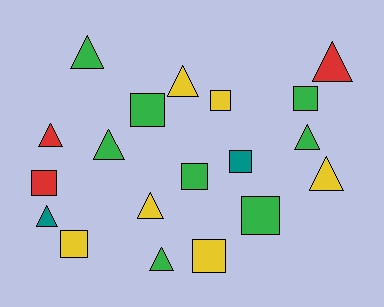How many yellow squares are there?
There are 3 yellow squares.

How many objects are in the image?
There are 19 objects.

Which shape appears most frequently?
Triangle, with 10 objects.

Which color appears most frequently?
Green, with 8 objects.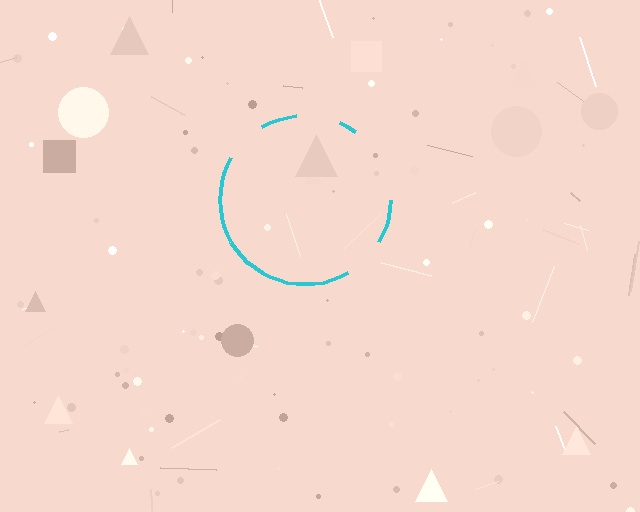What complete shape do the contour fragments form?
The contour fragments form a circle.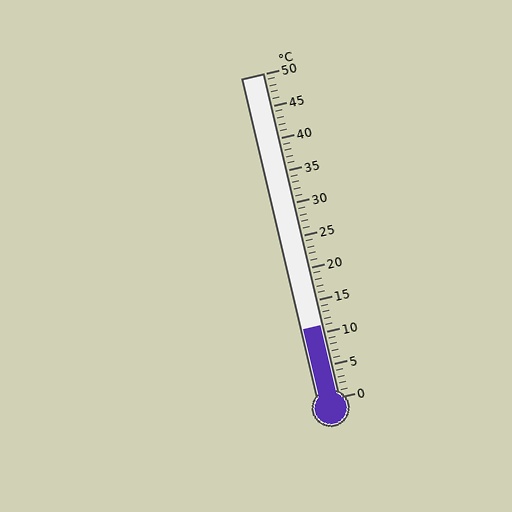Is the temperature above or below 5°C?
The temperature is above 5°C.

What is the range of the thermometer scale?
The thermometer scale ranges from 0°C to 50°C.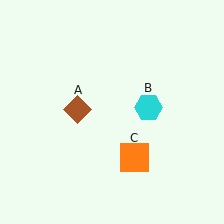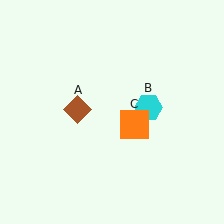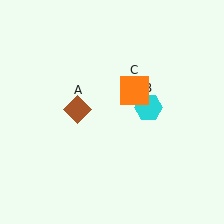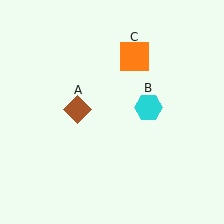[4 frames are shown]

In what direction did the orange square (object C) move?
The orange square (object C) moved up.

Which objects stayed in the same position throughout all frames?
Brown diamond (object A) and cyan hexagon (object B) remained stationary.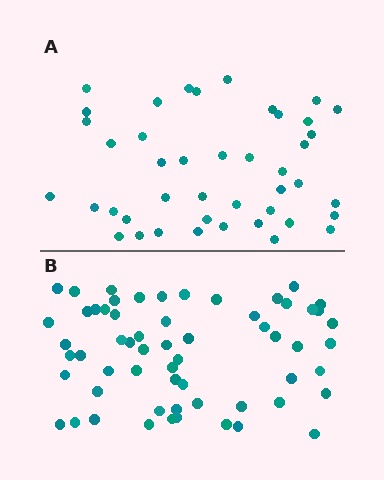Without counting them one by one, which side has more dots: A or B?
Region B (the bottom region) has more dots.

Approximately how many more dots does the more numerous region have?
Region B has approximately 15 more dots than region A.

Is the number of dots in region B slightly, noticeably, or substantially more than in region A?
Region B has noticeably more, but not dramatically so. The ratio is roughly 1.4 to 1.